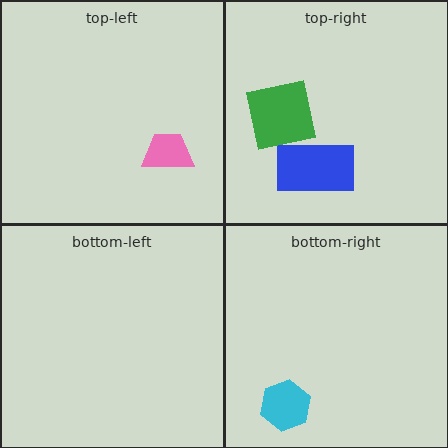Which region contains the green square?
The top-right region.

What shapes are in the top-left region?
The pink trapezoid.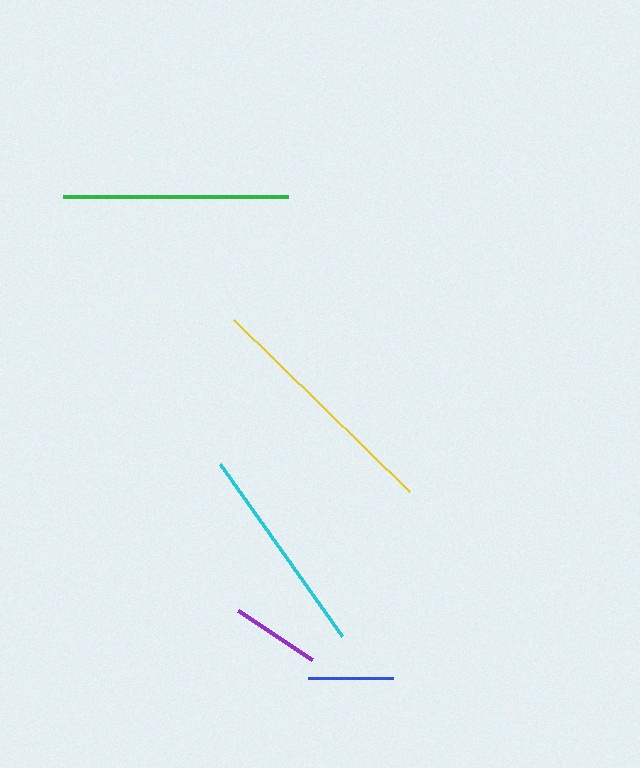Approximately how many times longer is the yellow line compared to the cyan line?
The yellow line is approximately 1.2 times the length of the cyan line.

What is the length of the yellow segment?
The yellow segment is approximately 246 pixels long.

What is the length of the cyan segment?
The cyan segment is approximately 211 pixels long.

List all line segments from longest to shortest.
From longest to shortest: yellow, green, cyan, purple, blue.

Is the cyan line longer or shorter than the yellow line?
The yellow line is longer than the cyan line.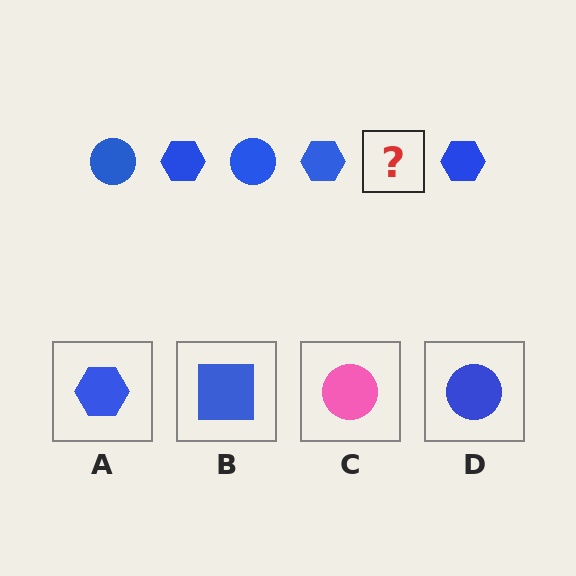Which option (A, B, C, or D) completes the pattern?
D.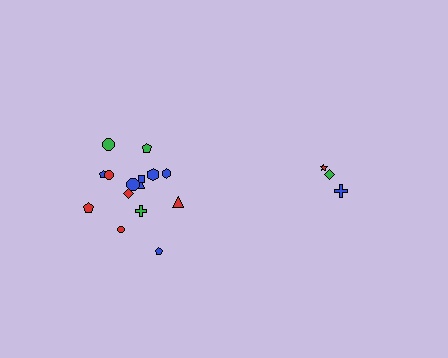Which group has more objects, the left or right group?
The left group.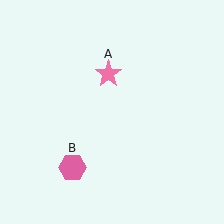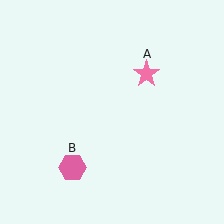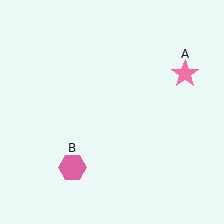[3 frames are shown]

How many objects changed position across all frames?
1 object changed position: pink star (object A).